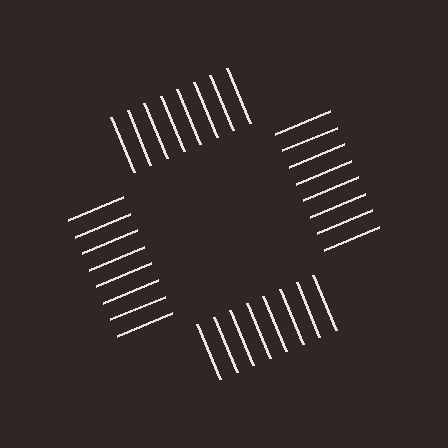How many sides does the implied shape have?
4 sides — the line-ends trace a square.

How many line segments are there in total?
32 — 8 along each of the 4 edges.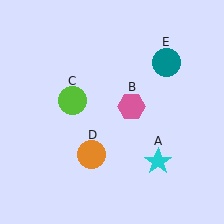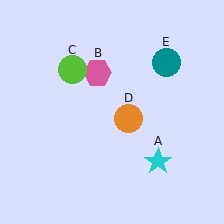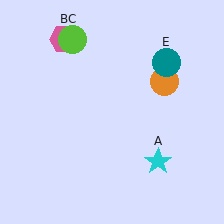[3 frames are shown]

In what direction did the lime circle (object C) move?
The lime circle (object C) moved up.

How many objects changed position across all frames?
3 objects changed position: pink hexagon (object B), lime circle (object C), orange circle (object D).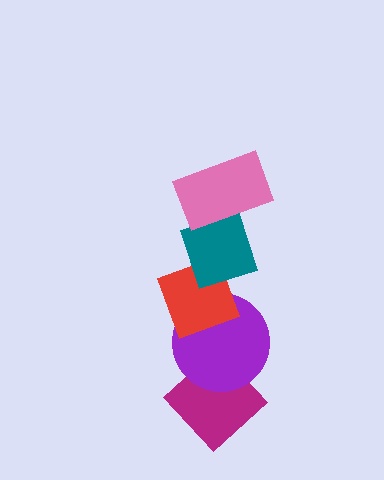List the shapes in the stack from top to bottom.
From top to bottom: the pink rectangle, the teal diamond, the red diamond, the purple circle, the magenta diamond.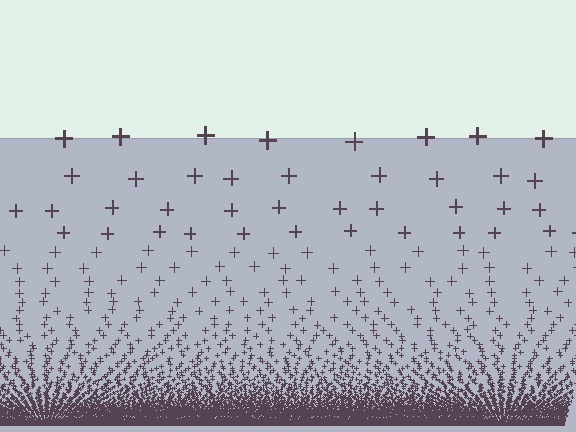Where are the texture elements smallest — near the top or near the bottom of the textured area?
Near the bottom.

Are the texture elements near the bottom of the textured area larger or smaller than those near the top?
Smaller. The gradient is inverted — elements near the bottom are smaller and denser.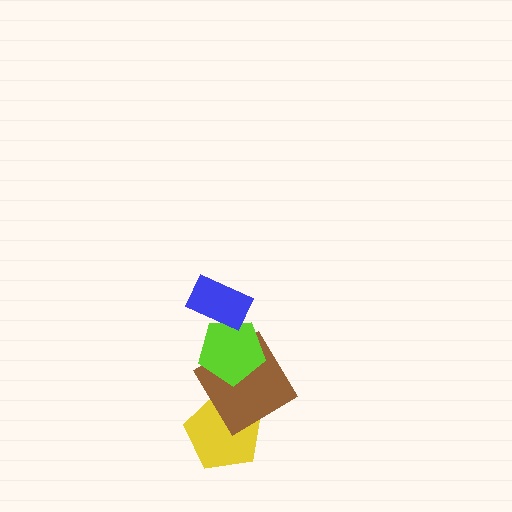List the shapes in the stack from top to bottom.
From top to bottom: the blue rectangle, the lime pentagon, the brown diamond, the yellow pentagon.